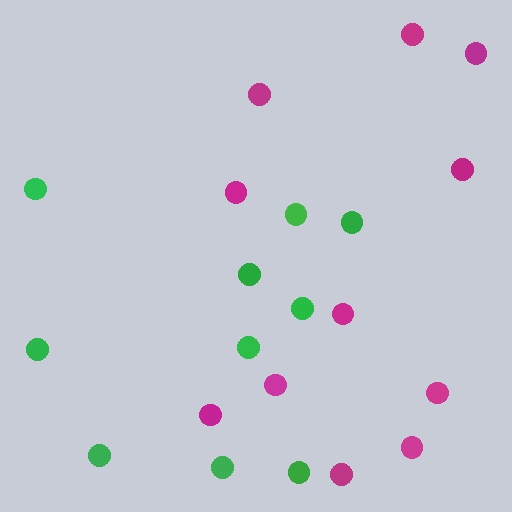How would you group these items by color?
There are 2 groups: one group of magenta circles (11) and one group of green circles (10).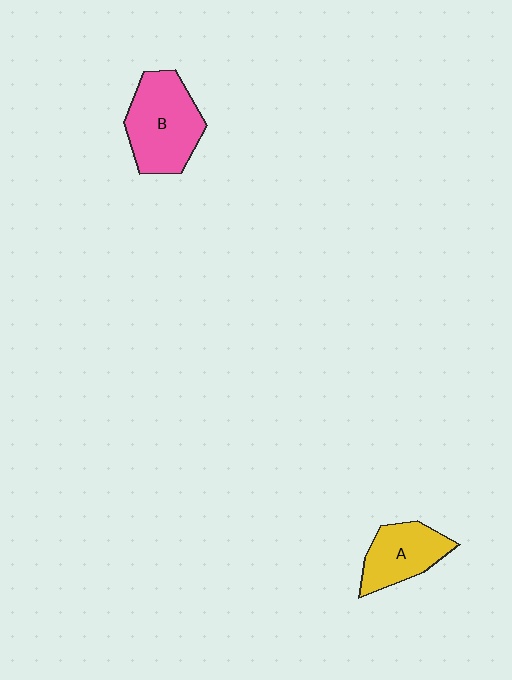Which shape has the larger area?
Shape B (pink).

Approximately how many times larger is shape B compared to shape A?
Approximately 1.4 times.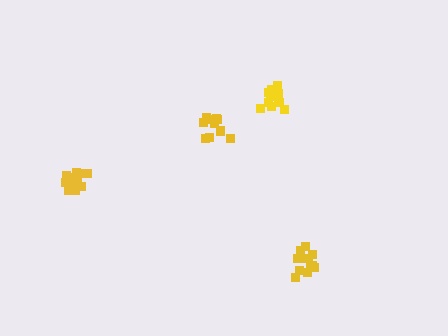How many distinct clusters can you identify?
There are 4 distinct clusters.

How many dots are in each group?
Group 1: 11 dots, Group 2: 16 dots, Group 3: 12 dots, Group 4: 10 dots (49 total).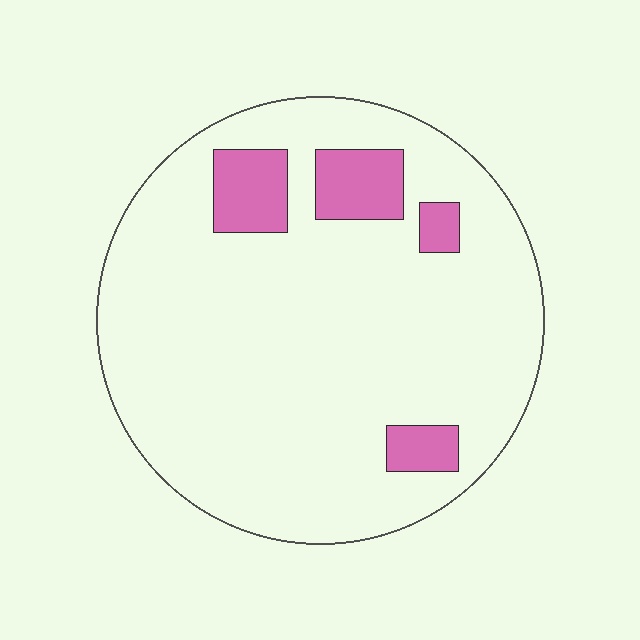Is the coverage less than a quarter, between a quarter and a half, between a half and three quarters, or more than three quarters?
Less than a quarter.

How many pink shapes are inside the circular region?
4.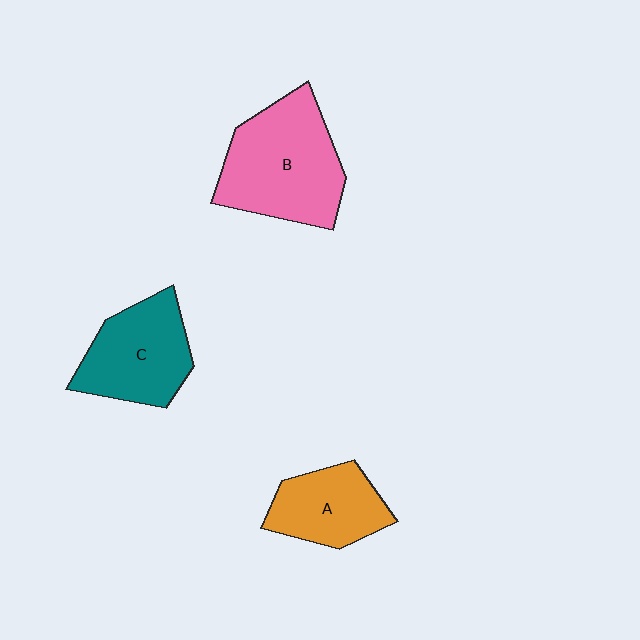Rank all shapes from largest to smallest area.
From largest to smallest: B (pink), C (teal), A (orange).